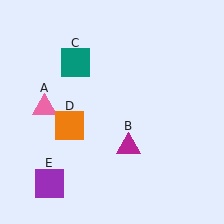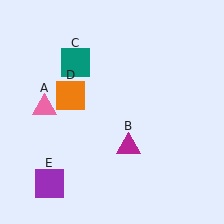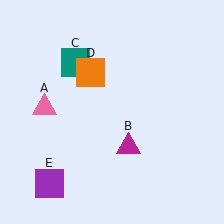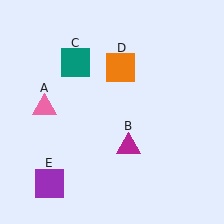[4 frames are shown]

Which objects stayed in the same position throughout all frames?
Pink triangle (object A) and magenta triangle (object B) and teal square (object C) and purple square (object E) remained stationary.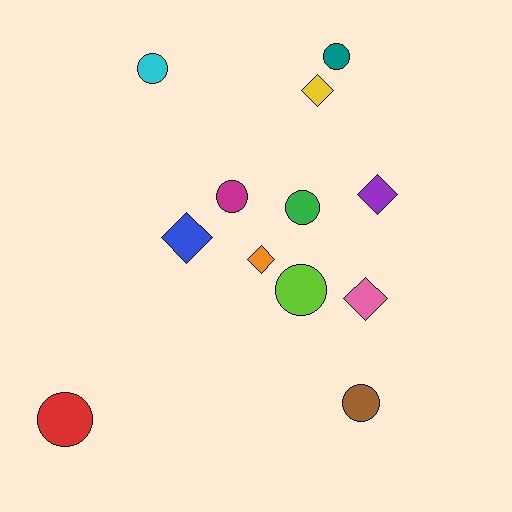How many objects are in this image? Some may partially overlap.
There are 12 objects.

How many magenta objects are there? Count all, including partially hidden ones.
There is 1 magenta object.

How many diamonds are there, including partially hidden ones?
There are 5 diamonds.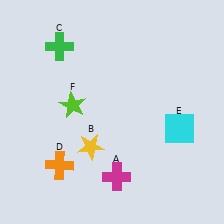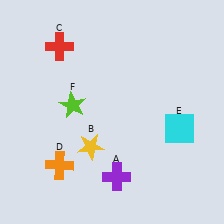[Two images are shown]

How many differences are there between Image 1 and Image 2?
There are 2 differences between the two images.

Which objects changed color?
A changed from magenta to purple. C changed from green to red.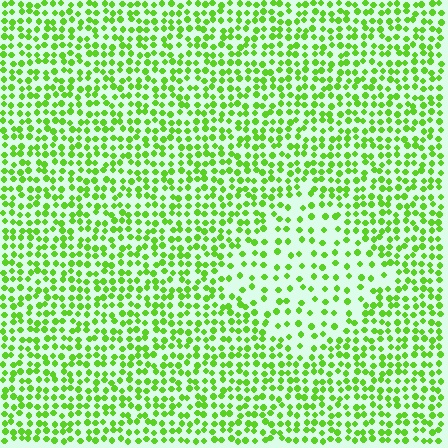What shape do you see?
I see a diamond.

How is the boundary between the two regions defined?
The boundary is defined by a change in element density (approximately 2.0x ratio). All elements are the same color, size, and shape.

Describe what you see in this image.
The image contains small lime elements arranged at two different densities. A diamond-shaped region is visible where the elements are less densely packed than the surrounding area.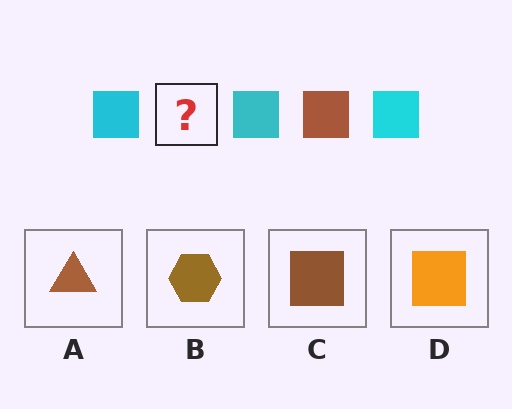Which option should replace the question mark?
Option C.